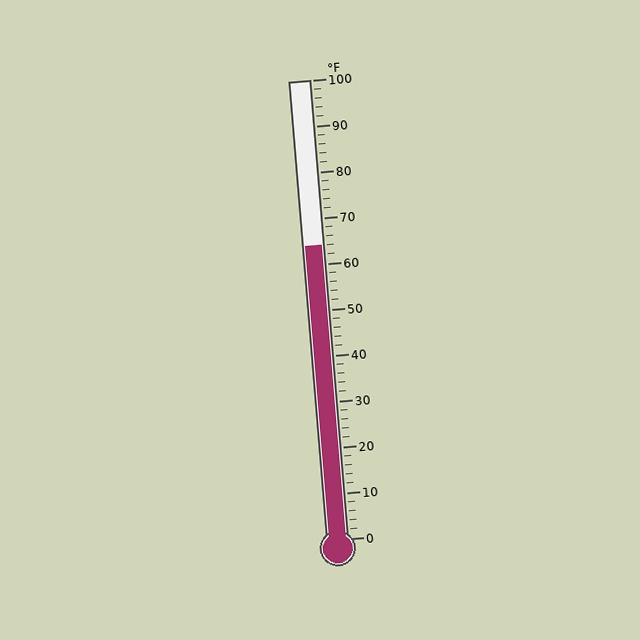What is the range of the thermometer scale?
The thermometer scale ranges from 0°F to 100°F.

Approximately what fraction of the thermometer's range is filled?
The thermometer is filled to approximately 65% of its range.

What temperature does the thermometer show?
The thermometer shows approximately 64°F.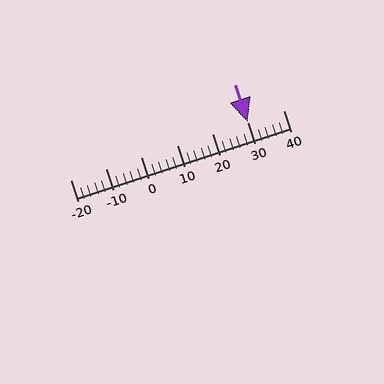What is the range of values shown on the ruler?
The ruler shows values from -20 to 40.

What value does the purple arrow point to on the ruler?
The purple arrow points to approximately 30.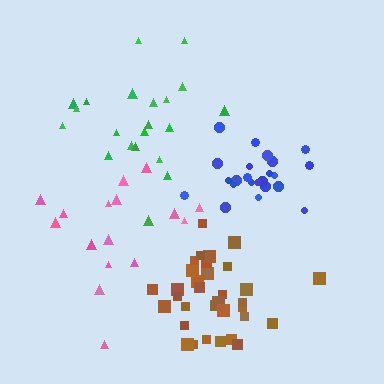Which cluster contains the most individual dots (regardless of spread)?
Brown (33).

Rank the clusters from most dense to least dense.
blue, brown, green, pink.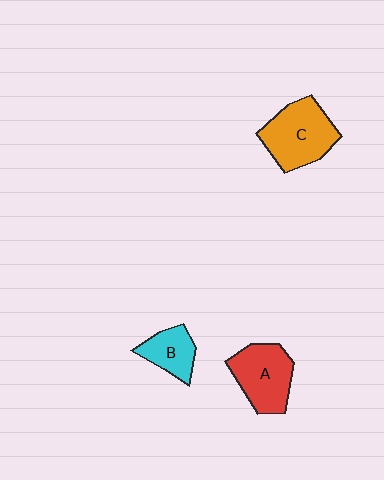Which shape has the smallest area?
Shape B (cyan).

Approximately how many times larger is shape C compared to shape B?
Approximately 1.8 times.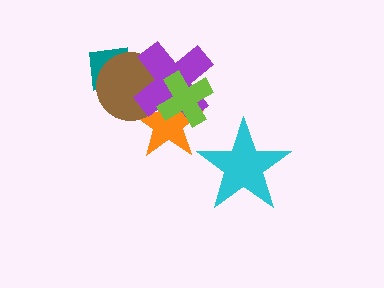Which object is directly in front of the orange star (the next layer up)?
The brown circle is directly in front of the orange star.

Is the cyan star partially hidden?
No, no other shape covers it.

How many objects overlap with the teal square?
1 object overlaps with the teal square.